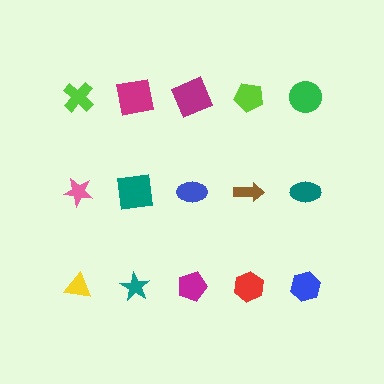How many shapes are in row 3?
5 shapes.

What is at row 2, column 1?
A pink star.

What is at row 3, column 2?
A teal star.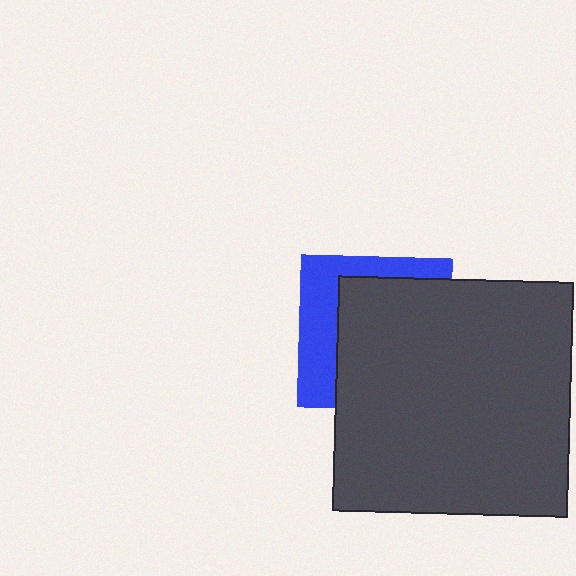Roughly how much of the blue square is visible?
A small part of it is visible (roughly 35%).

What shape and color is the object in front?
The object in front is a dark gray square.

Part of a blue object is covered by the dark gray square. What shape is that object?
It is a square.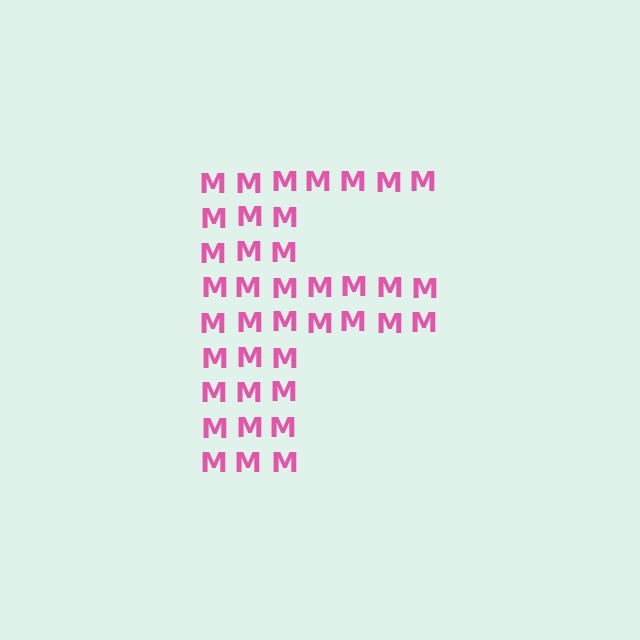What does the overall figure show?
The overall figure shows the letter F.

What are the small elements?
The small elements are letter M's.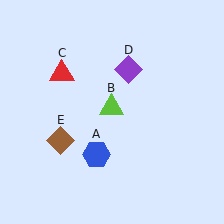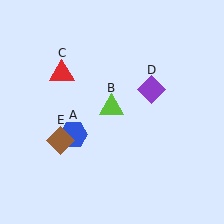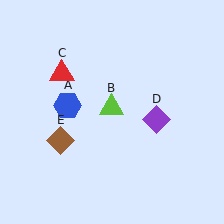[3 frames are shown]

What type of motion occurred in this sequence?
The blue hexagon (object A), purple diamond (object D) rotated clockwise around the center of the scene.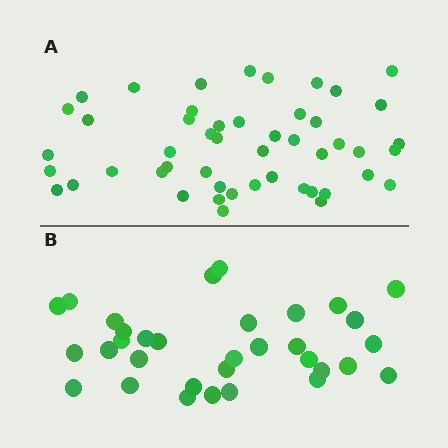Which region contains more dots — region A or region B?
Region A (the top region) has more dots.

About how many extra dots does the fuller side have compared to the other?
Region A has approximately 15 more dots than region B.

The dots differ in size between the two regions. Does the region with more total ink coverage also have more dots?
No. Region B has more total ink coverage because its dots are larger, but region A actually contains more individual dots. Total area can be misleading — the number of items is what matters here.